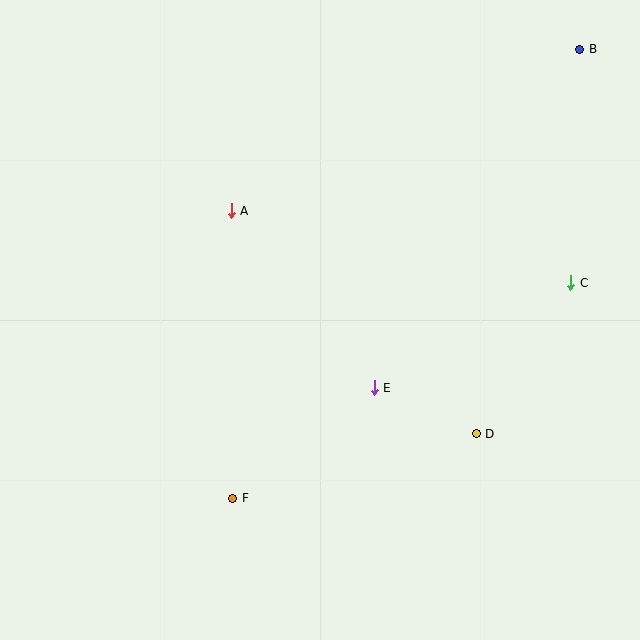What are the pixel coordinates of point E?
Point E is at (374, 388).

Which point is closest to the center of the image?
Point E at (374, 388) is closest to the center.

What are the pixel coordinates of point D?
Point D is at (476, 434).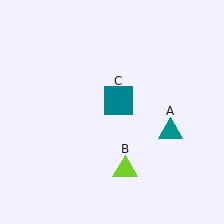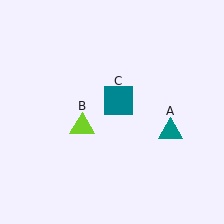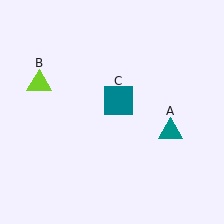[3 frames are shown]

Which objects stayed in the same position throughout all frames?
Teal triangle (object A) and teal square (object C) remained stationary.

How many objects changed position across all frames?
1 object changed position: lime triangle (object B).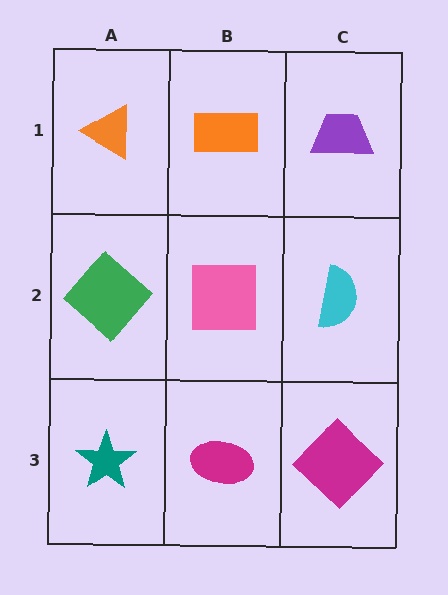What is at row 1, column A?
An orange triangle.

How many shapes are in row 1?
3 shapes.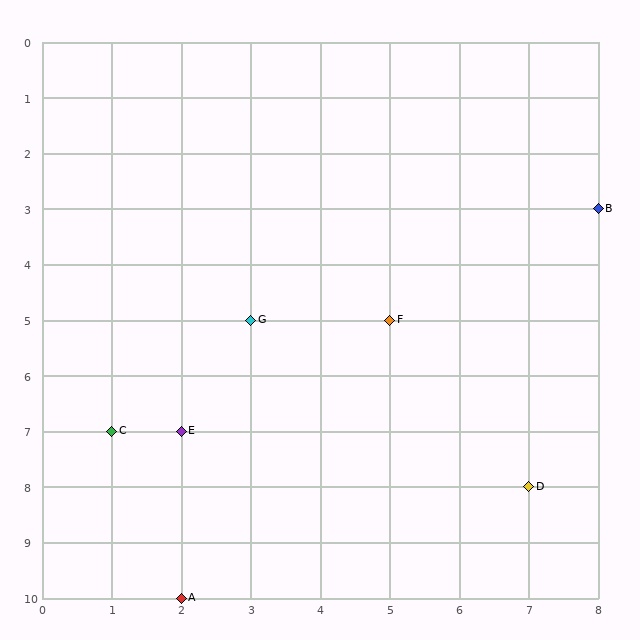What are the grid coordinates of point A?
Point A is at grid coordinates (2, 10).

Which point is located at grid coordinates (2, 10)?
Point A is at (2, 10).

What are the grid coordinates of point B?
Point B is at grid coordinates (8, 3).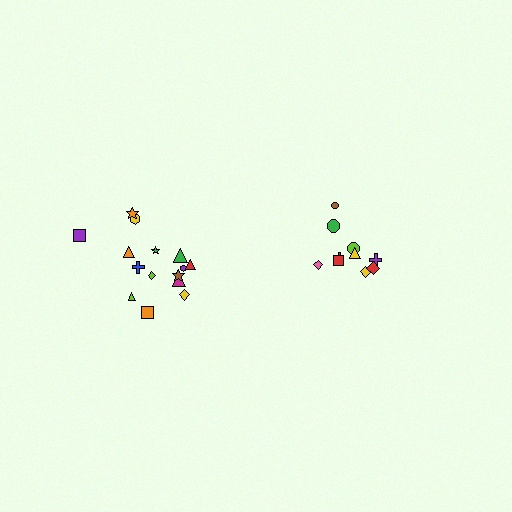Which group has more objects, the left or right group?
The left group.